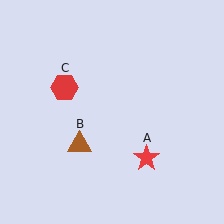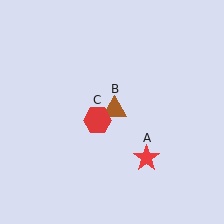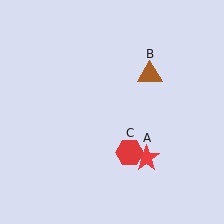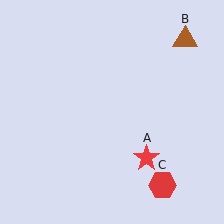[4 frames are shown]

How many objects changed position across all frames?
2 objects changed position: brown triangle (object B), red hexagon (object C).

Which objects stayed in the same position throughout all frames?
Red star (object A) remained stationary.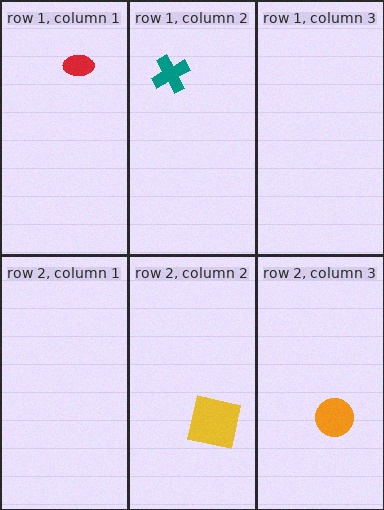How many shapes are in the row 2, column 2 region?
1.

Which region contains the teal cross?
The row 1, column 2 region.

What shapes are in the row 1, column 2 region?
The teal cross.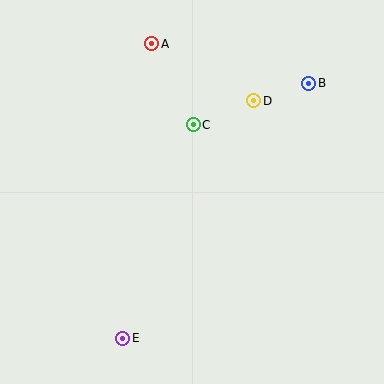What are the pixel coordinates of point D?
Point D is at (254, 101).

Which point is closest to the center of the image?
Point C at (193, 125) is closest to the center.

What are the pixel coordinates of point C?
Point C is at (193, 125).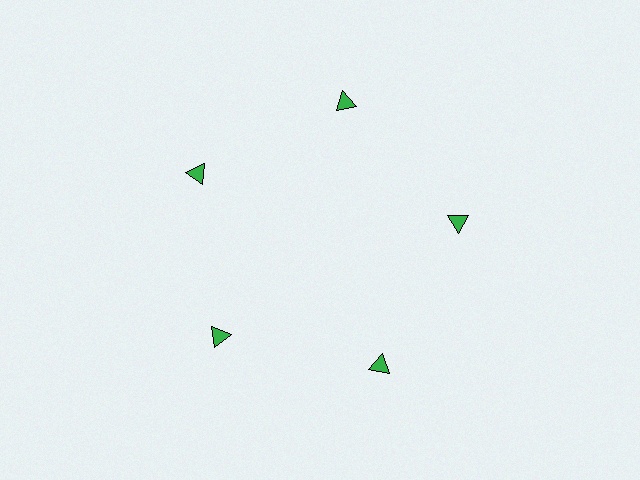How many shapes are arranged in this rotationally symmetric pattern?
There are 5 shapes, arranged in 5 groups of 1.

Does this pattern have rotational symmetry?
Yes, this pattern has 5-fold rotational symmetry. It looks the same after rotating 72 degrees around the center.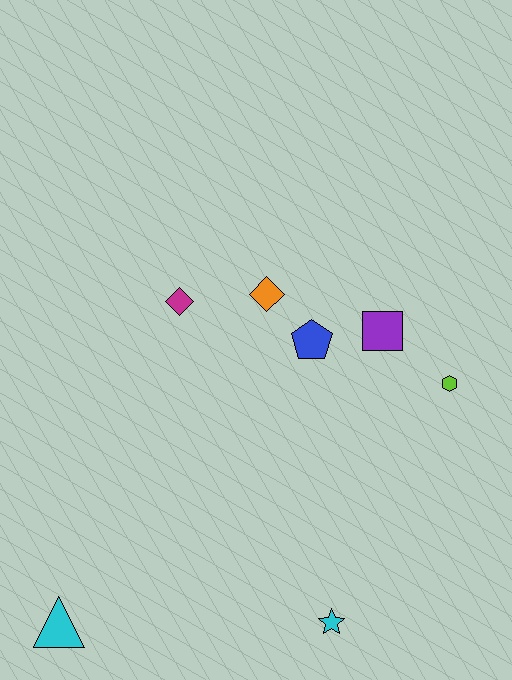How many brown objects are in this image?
There are no brown objects.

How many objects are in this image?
There are 7 objects.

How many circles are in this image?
There are no circles.